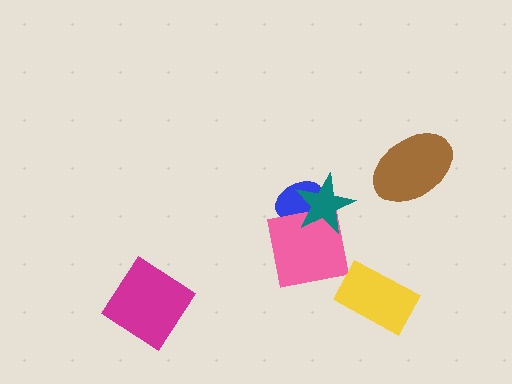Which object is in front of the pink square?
The teal star is in front of the pink square.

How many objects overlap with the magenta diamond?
0 objects overlap with the magenta diamond.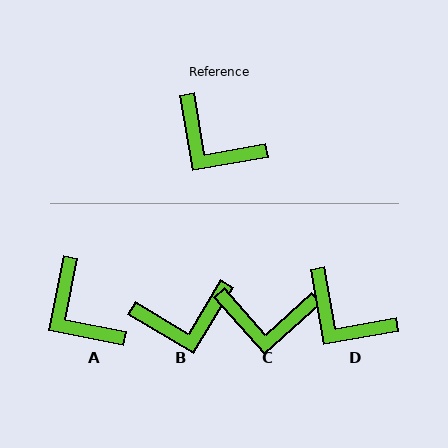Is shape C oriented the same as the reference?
No, it is off by about 32 degrees.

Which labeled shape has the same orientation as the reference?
D.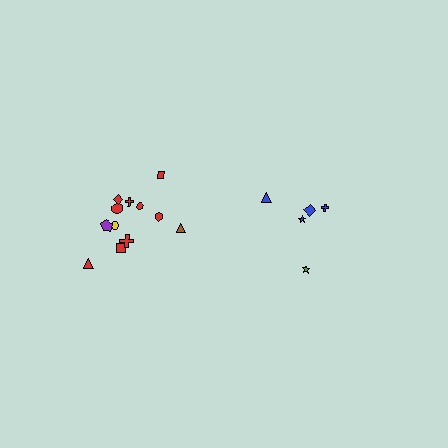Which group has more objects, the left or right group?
The left group.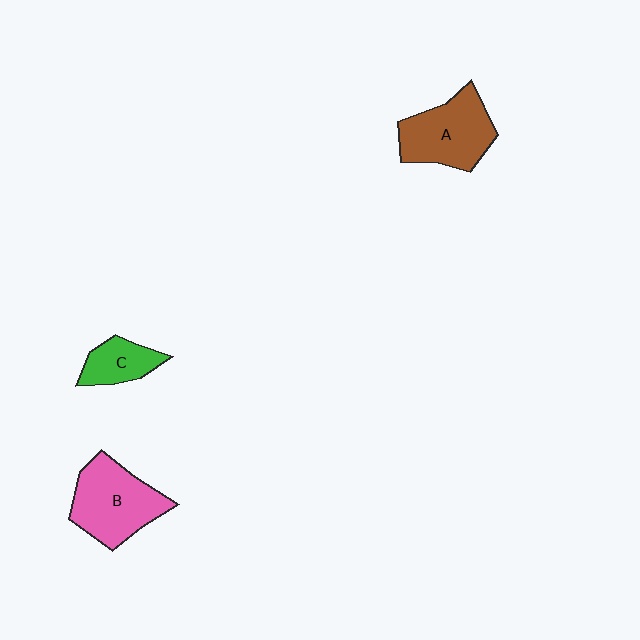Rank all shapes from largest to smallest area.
From largest to smallest: B (pink), A (brown), C (green).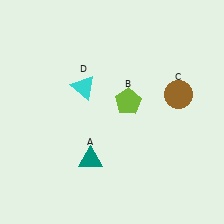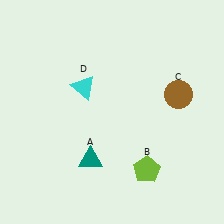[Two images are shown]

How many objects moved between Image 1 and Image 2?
1 object moved between the two images.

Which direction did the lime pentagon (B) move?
The lime pentagon (B) moved down.